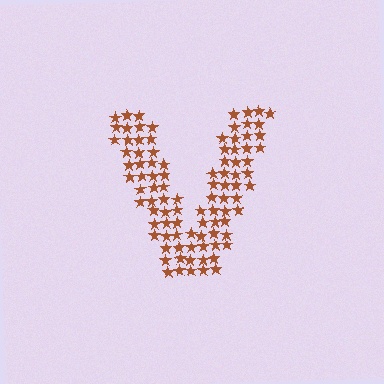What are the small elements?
The small elements are stars.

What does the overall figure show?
The overall figure shows the letter V.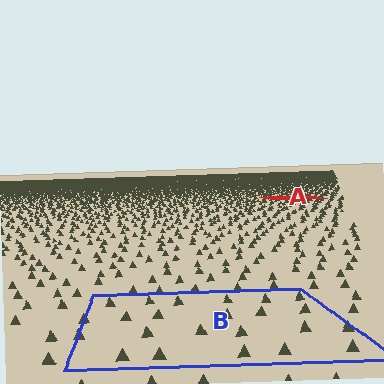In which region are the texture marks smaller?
The texture marks are smaller in region A, because it is farther away.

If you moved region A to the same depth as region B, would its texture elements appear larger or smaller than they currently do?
They would appear larger. At a closer depth, the same texture elements are projected at a bigger on-screen size.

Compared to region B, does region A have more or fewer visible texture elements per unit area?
Region A has more texture elements per unit area — they are packed more densely because it is farther away.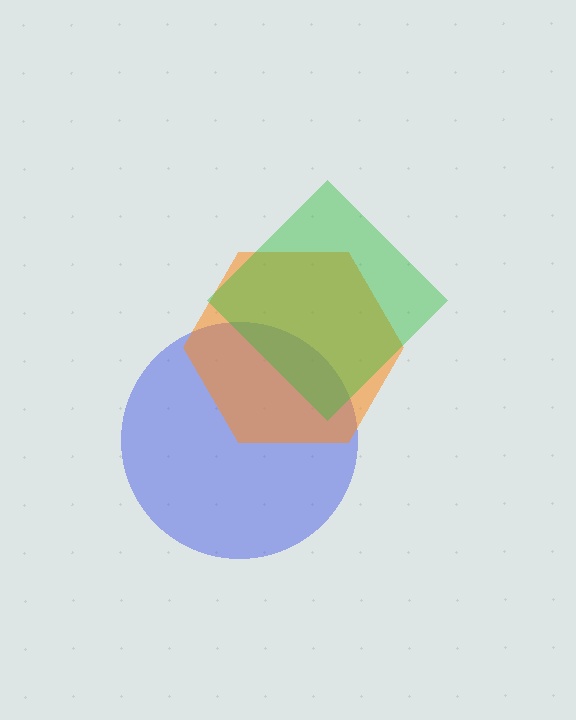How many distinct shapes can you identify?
There are 3 distinct shapes: a blue circle, an orange hexagon, a green diamond.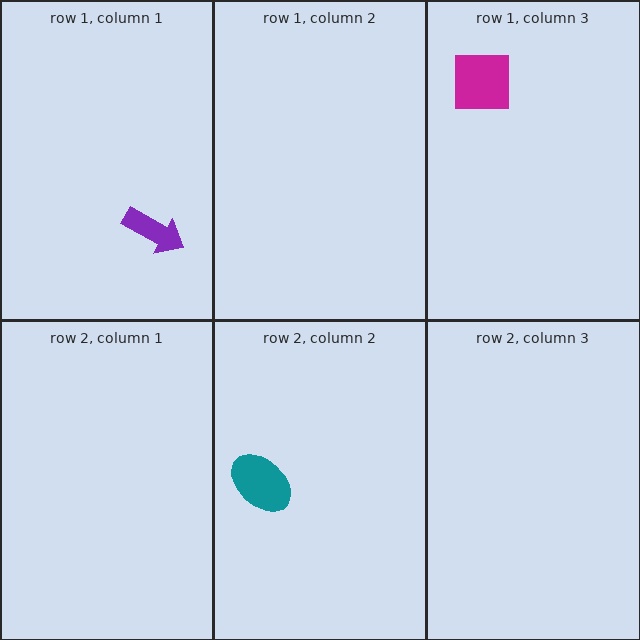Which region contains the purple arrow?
The row 1, column 1 region.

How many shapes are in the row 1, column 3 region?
1.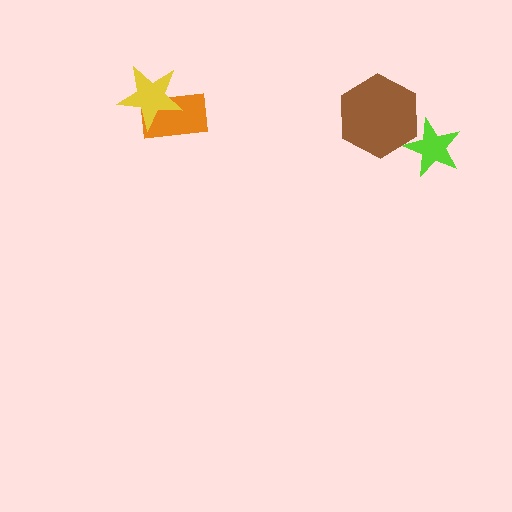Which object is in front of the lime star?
The brown hexagon is in front of the lime star.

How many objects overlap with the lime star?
1 object overlaps with the lime star.